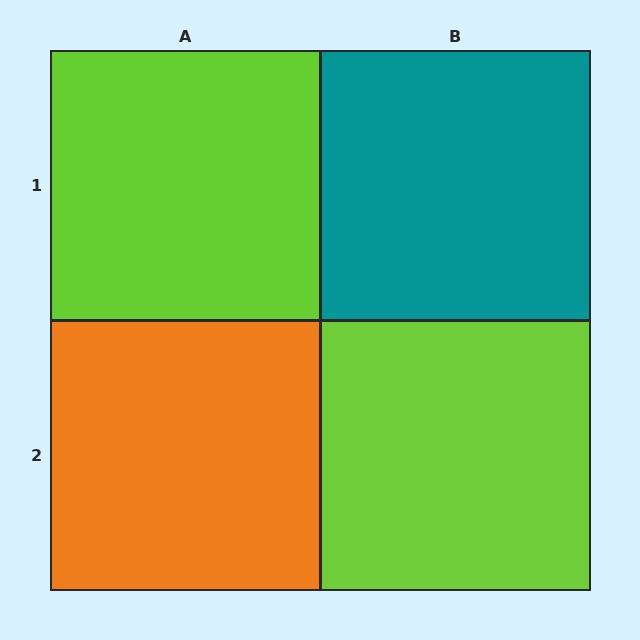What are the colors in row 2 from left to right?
Orange, lime.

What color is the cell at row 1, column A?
Lime.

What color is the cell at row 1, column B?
Teal.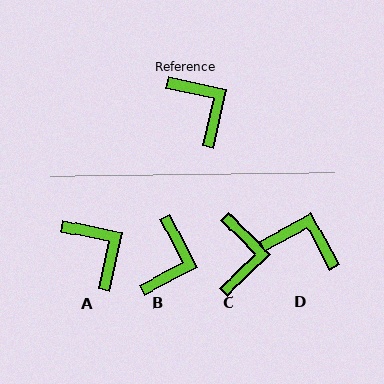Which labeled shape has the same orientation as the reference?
A.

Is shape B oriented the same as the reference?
No, it is off by about 50 degrees.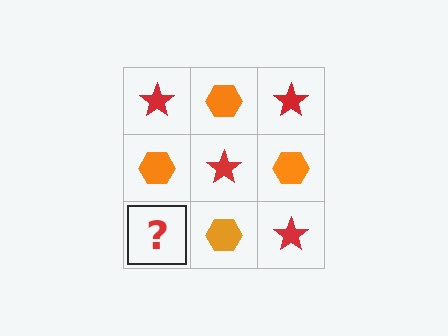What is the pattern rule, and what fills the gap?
The rule is that it alternates red star and orange hexagon in a checkerboard pattern. The gap should be filled with a red star.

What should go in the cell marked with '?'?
The missing cell should contain a red star.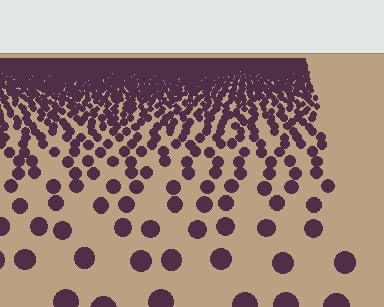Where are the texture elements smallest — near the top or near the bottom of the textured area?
Near the top.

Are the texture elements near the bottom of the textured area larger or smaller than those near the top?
Larger. Near the bottom, elements are closer to the viewer and appear at a bigger on-screen size.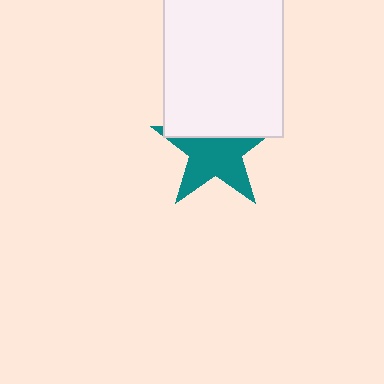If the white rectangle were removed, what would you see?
You would see the complete teal star.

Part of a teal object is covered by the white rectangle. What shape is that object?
It is a star.